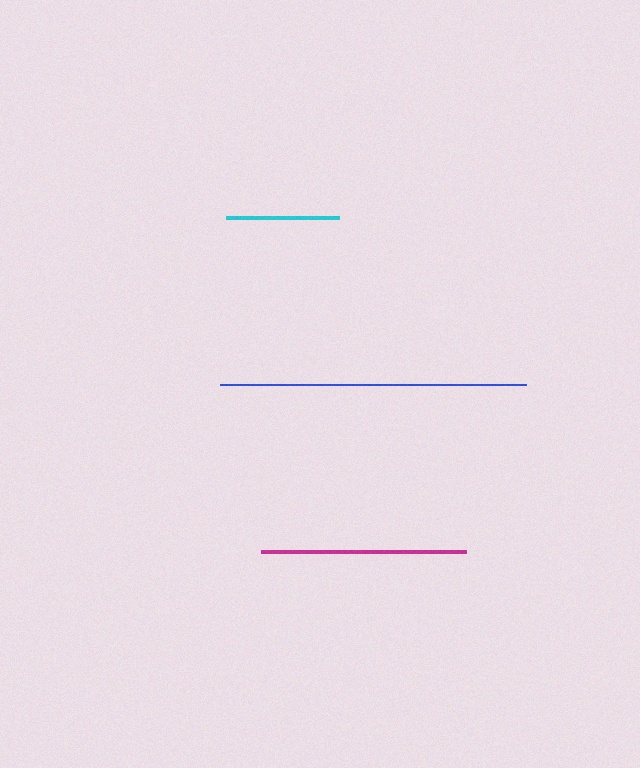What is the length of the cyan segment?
The cyan segment is approximately 114 pixels long.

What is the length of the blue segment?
The blue segment is approximately 306 pixels long.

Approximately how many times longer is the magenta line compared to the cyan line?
The magenta line is approximately 1.8 times the length of the cyan line.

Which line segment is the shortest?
The cyan line is the shortest at approximately 114 pixels.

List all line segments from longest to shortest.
From longest to shortest: blue, magenta, cyan.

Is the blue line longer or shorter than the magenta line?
The blue line is longer than the magenta line.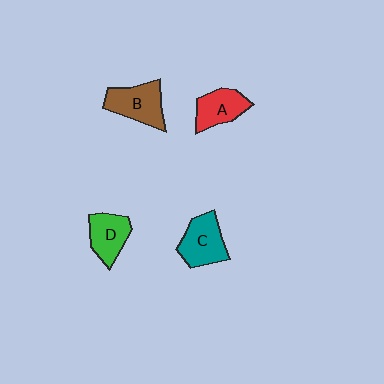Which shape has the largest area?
Shape B (brown).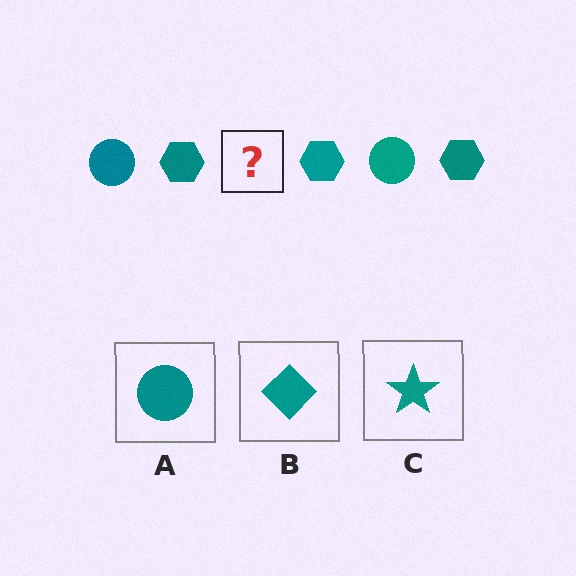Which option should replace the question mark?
Option A.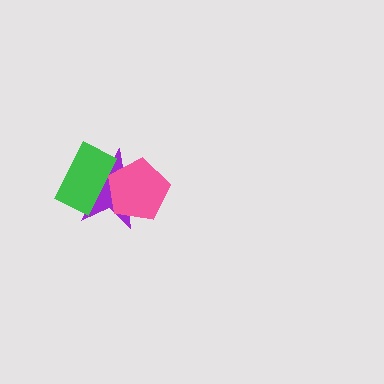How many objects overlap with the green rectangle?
2 objects overlap with the green rectangle.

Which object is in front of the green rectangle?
The pink pentagon is in front of the green rectangle.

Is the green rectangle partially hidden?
Yes, it is partially covered by another shape.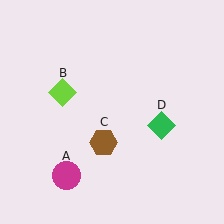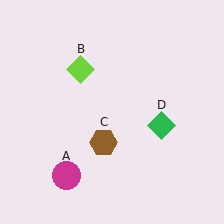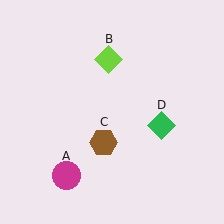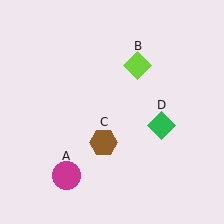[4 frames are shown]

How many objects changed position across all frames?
1 object changed position: lime diamond (object B).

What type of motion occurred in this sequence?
The lime diamond (object B) rotated clockwise around the center of the scene.